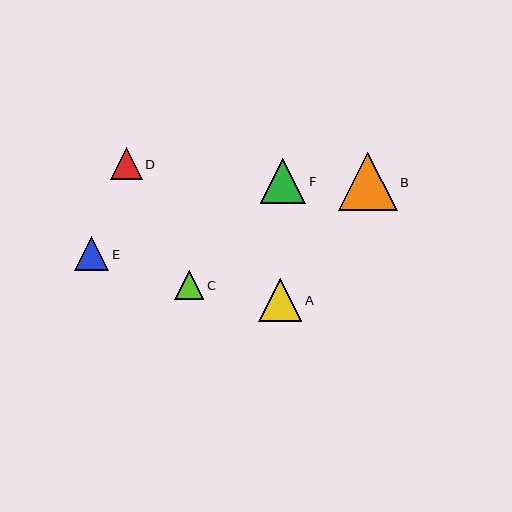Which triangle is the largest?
Triangle B is the largest with a size of approximately 59 pixels.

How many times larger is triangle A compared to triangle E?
Triangle A is approximately 1.2 times the size of triangle E.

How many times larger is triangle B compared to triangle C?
Triangle B is approximately 2.0 times the size of triangle C.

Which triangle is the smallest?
Triangle C is the smallest with a size of approximately 29 pixels.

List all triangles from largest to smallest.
From largest to smallest: B, F, A, E, D, C.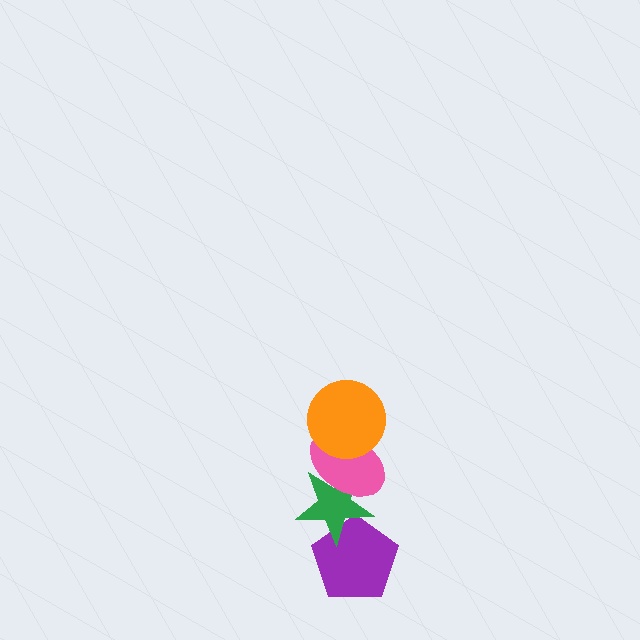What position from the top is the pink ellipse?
The pink ellipse is 2nd from the top.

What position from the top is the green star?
The green star is 3rd from the top.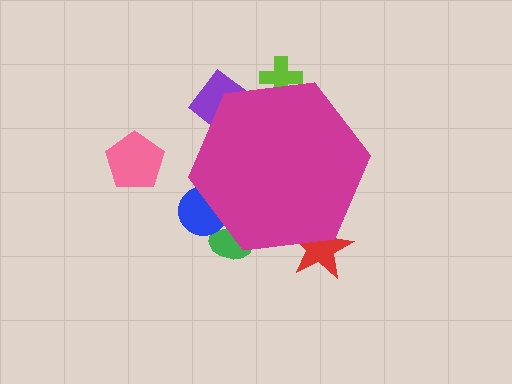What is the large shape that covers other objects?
A magenta hexagon.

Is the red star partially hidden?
Yes, the red star is partially hidden behind the magenta hexagon.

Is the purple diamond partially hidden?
Yes, the purple diamond is partially hidden behind the magenta hexagon.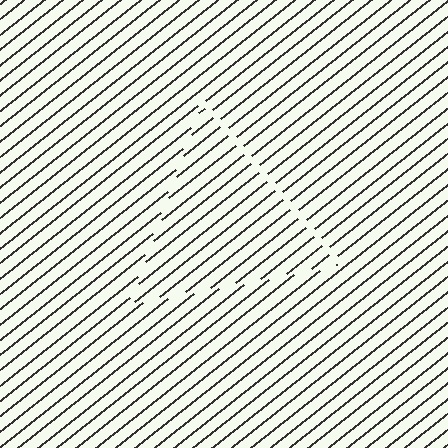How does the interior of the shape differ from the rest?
The interior of the shape contains the same grating, shifted by half a period — the contour is defined by the phase discontinuity where line-ends from the inner and outer gratings abut.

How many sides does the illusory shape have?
3 sides — the line-ends trace a triangle.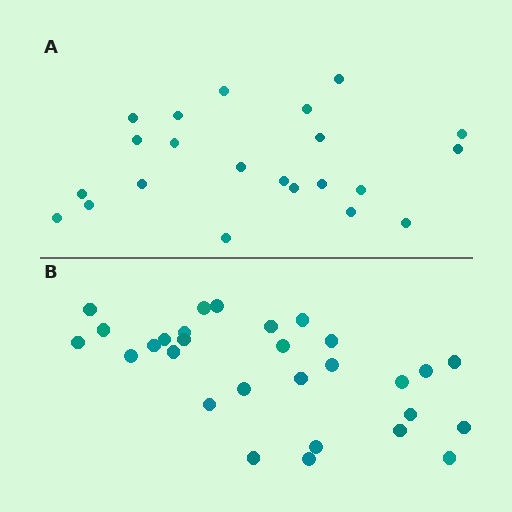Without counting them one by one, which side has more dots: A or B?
Region B (the bottom region) has more dots.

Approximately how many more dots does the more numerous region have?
Region B has roughly 8 or so more dots than region A.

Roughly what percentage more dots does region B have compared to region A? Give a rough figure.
About 30% more.